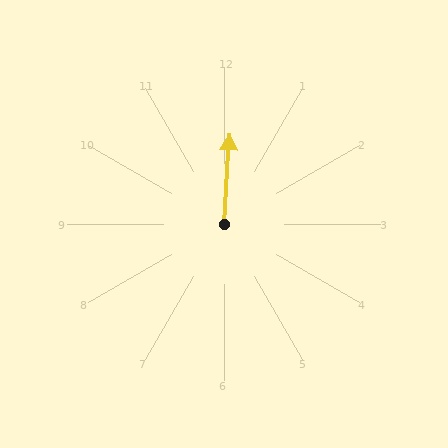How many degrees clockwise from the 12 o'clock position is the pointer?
Approximately 3 degrees.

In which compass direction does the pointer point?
North.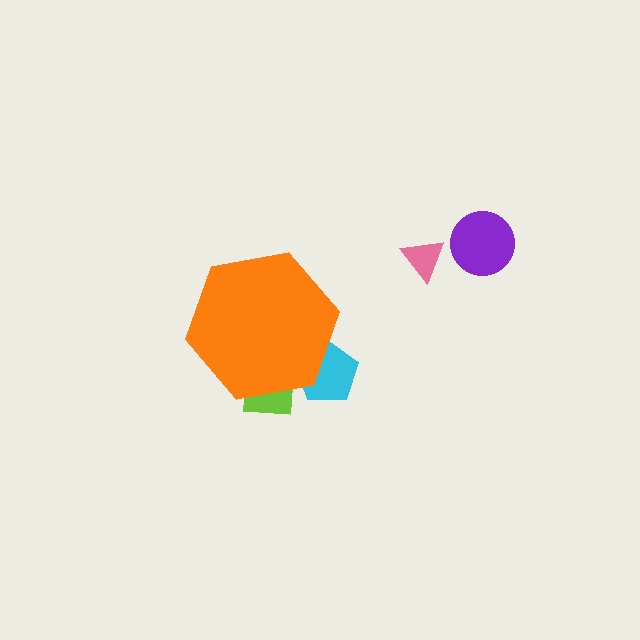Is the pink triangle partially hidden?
No, the pink triangle is fully visible.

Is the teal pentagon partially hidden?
Yes, the teal pentagon is partially hidden behind the orange hexagon.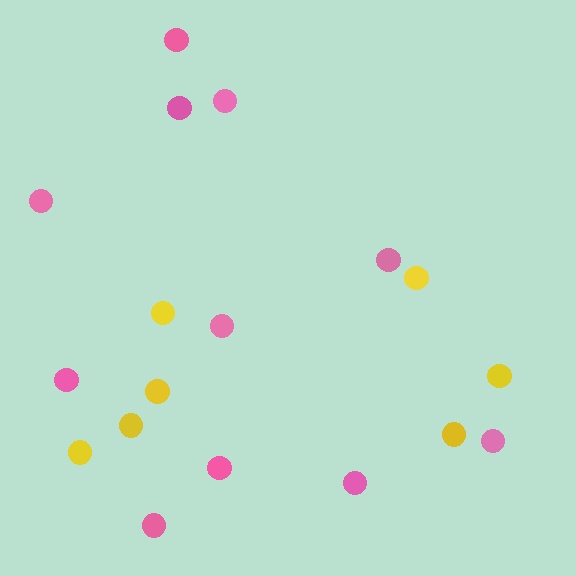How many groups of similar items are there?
There are 2 groups: one group of pink circles (11) and one group of yellow circles (7).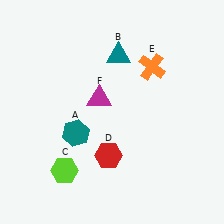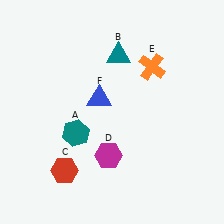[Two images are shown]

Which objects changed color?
C changed from lime to red. D changed from red to magenta. F changed from magenta to blue.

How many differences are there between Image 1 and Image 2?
There are 3 differences between the two images.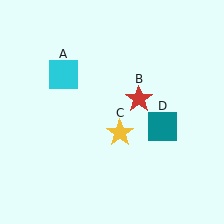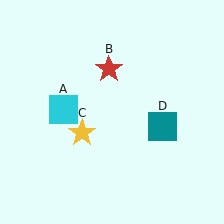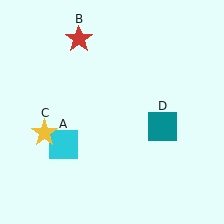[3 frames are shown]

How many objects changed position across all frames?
3 objects changed position: cyan square (object A), red star (object B), yellow star (object C).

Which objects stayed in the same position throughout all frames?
Teal square (object D) remained stationary.